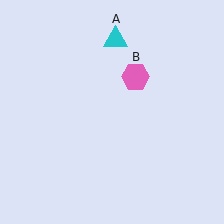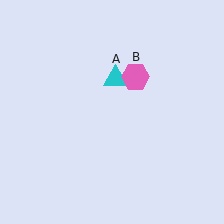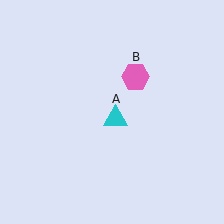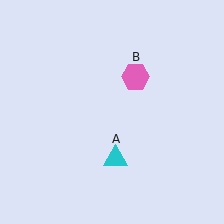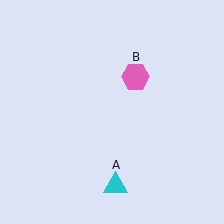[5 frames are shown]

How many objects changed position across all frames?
1 object changed position: cyan triangle (object A).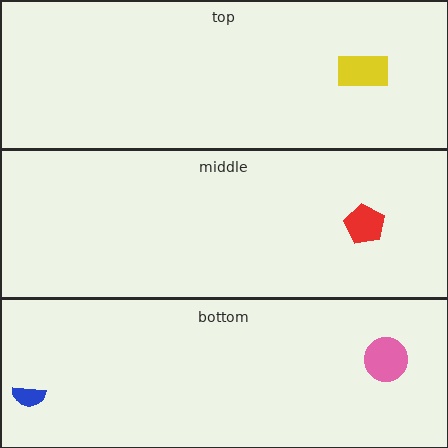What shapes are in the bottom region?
The blue semicircle, the pink circle.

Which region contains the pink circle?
The bottom region.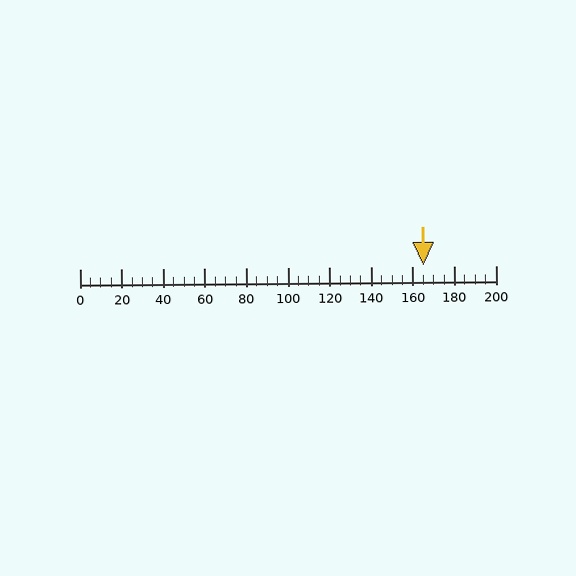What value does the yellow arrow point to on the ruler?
The yellow arrow points to approximately 165.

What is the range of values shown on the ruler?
The ruler shows values from 0 to 200.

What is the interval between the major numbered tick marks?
The major tick marks are spaced 20 units apart.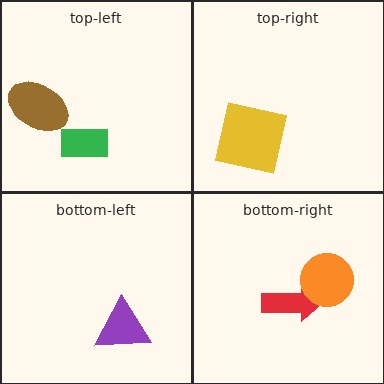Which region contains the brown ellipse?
The top-left region.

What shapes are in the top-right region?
The yellow square.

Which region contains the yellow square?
The top-right region.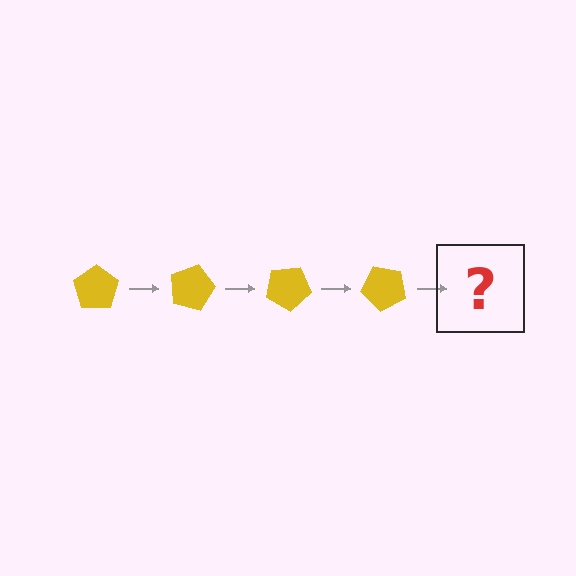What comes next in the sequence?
The next element should be a yellow pentagon rotated 60 degrees.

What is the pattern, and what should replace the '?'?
The pattern is that the pentagon rotates 15 degrees each step. The '?' should be a yellow pentagon rotated 60 degrees.